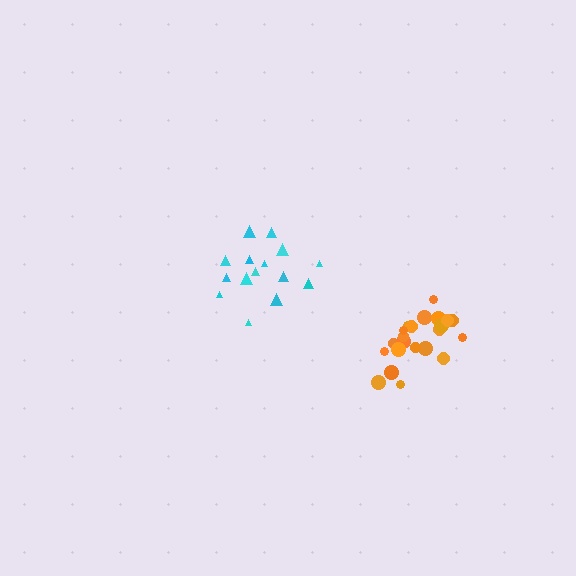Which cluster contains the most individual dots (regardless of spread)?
Orange (23).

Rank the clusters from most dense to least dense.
orange, cyan.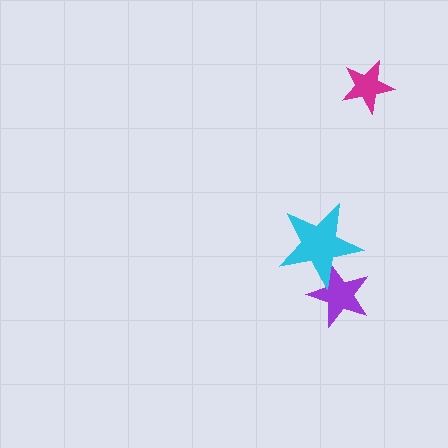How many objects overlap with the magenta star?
0 objects overlap with the magenta star.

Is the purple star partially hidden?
Yes, it is partially covered by another shape.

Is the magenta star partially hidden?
No, no other shape covers it.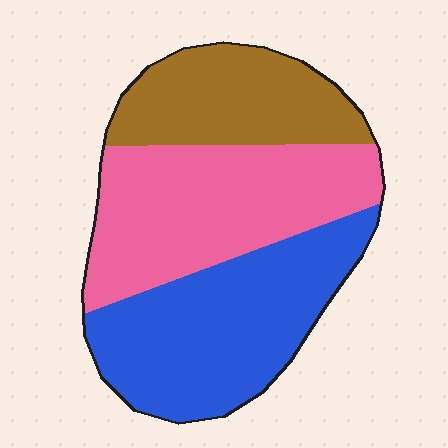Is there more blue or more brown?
Blue.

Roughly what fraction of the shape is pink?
Pink takes up about three eighths (3/8) of the shape.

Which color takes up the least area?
Brown, at roughly 25%.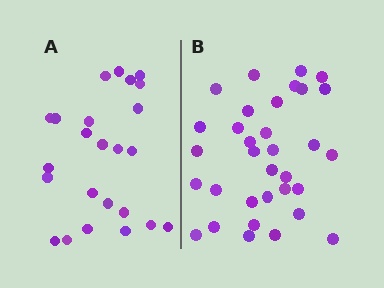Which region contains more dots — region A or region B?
Region B (the right region) has more dots.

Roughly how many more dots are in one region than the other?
Region B has roughly 8 or so more dots than region A.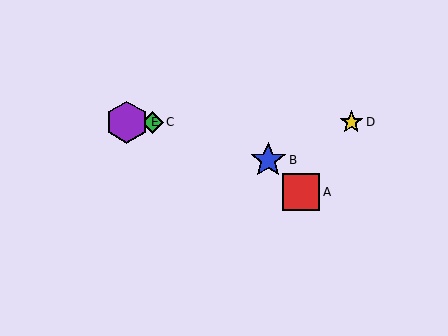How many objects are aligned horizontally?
3 objects (C, D, E) are aligned horizontally.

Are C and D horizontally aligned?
Yes, both are at y≈122.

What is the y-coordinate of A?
Object A is at y≈192.